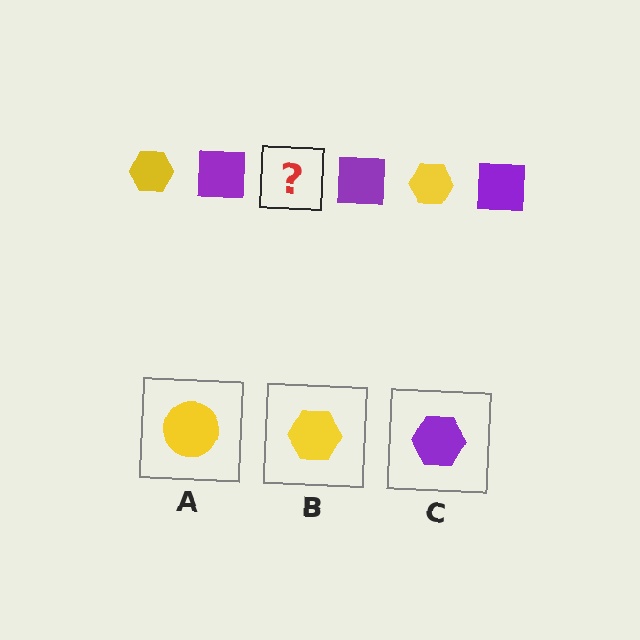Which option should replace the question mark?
Option B.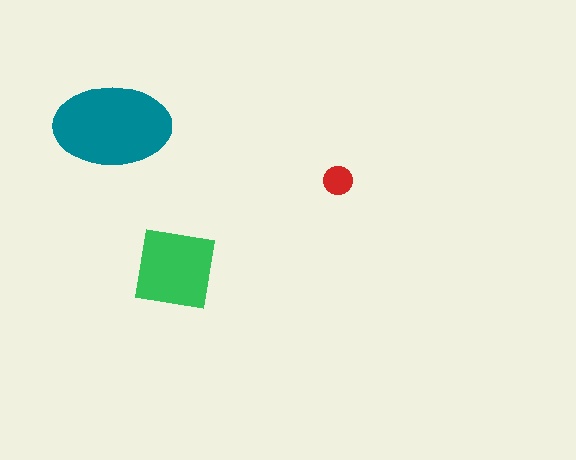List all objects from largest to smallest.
The teal ellipse, the green square, the red circle.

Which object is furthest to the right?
The red circle is rightmost.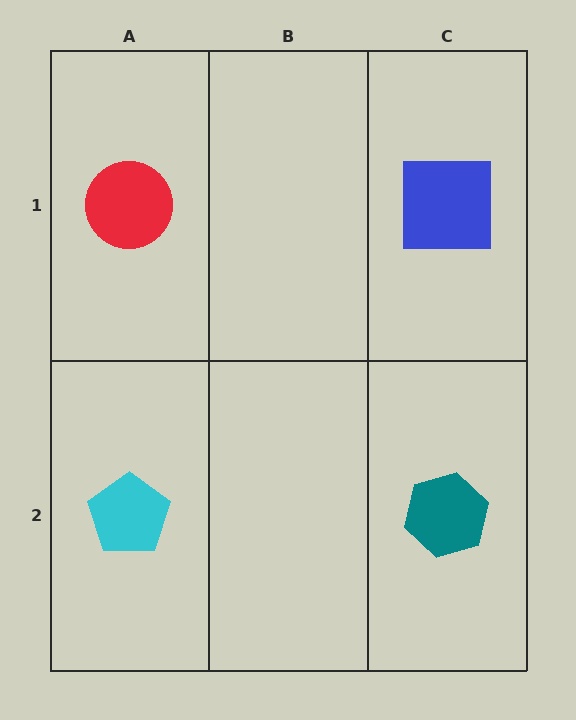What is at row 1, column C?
A blue square.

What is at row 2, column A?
A cyan pentagon.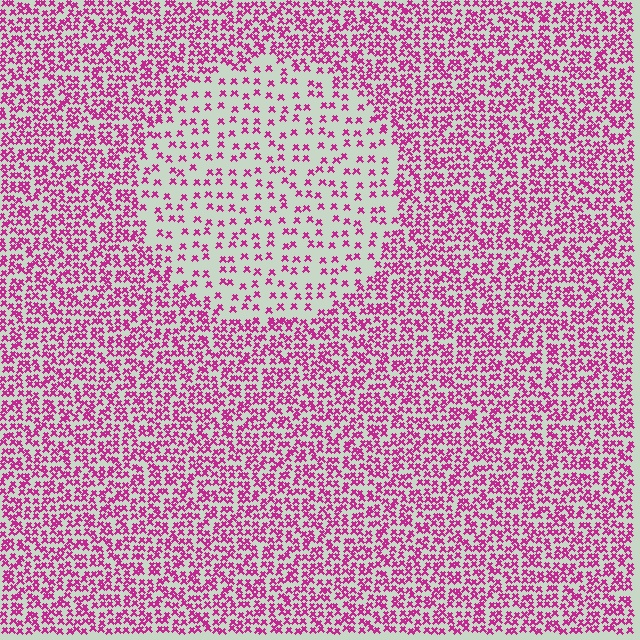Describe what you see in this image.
The image contains small magenta elements arranged at two different densities. A circle-shaped region is visible where the elements are less densely packed than the surrounding area.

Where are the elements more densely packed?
The elements are more densely packed outside the circle boundary.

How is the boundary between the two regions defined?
The boundary is defined by a change in element density (approximately 2.4x ratio). All elements are the same color, size, and shape.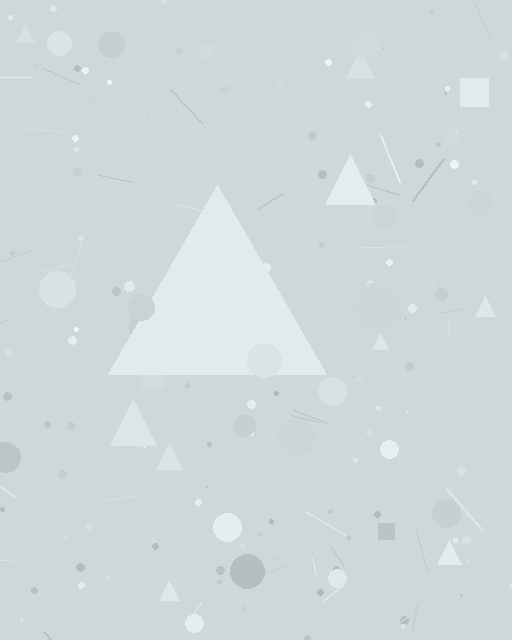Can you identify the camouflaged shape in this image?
The camouflaged shape is a triangle.